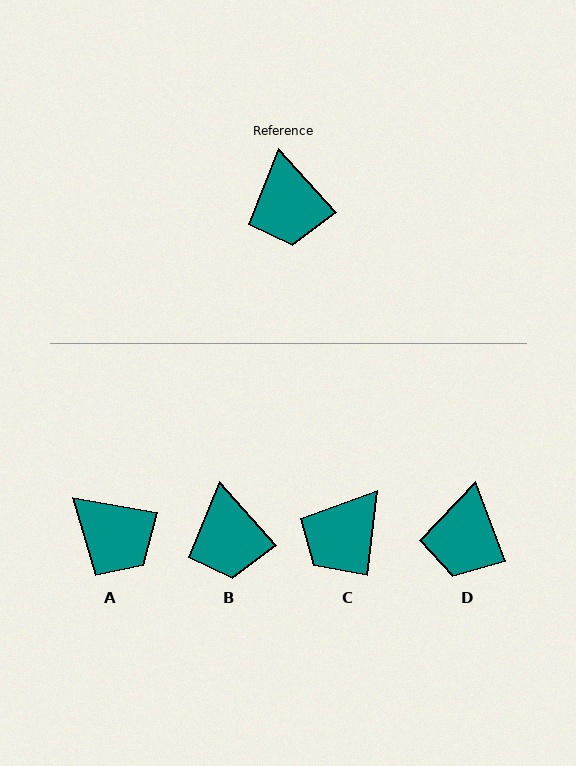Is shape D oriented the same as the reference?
No, it is off by about 21 degrees.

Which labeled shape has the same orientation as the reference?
B.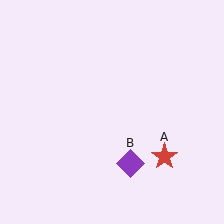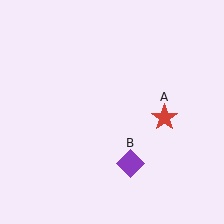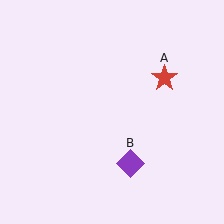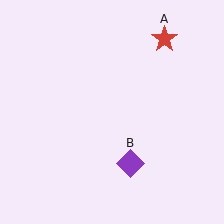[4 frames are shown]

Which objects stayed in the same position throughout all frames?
Purple diamond (object B) remained stationary.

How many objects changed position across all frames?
1 object changed position: red star (object A).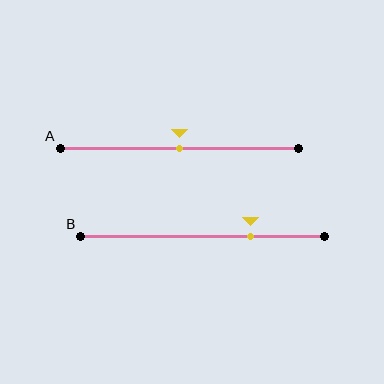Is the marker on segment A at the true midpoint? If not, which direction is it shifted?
Yes, the marker on segment A is at the true midpoint.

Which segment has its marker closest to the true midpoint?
Segment A has its marker closest to the true midpoint.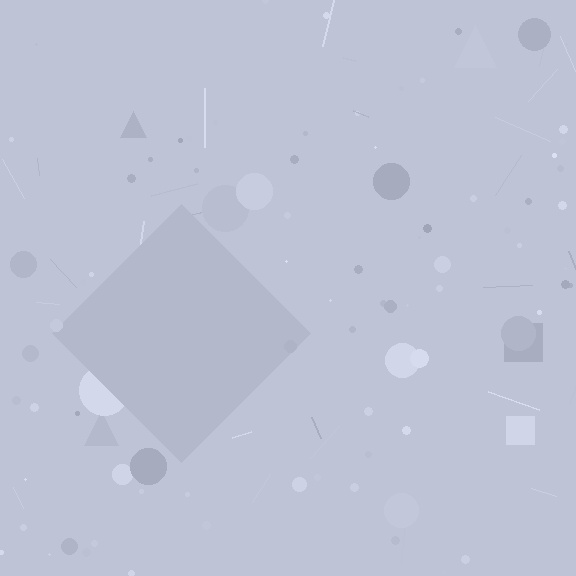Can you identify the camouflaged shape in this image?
The camouflaged shape is a diamond.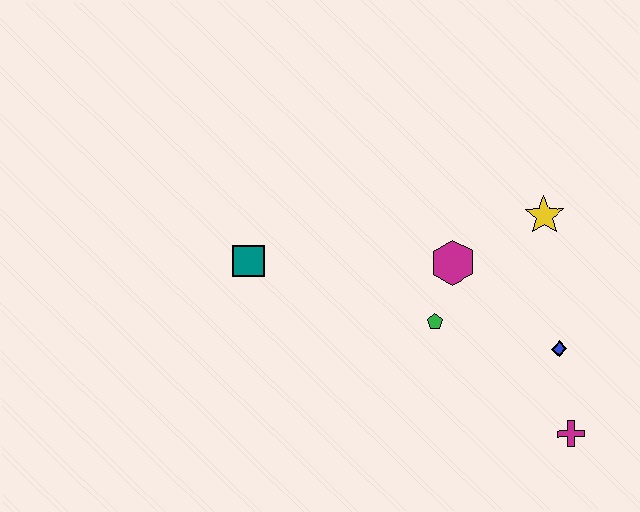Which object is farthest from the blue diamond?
The teal square is farthest from the blue diamond.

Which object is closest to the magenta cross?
The blue diamond is closest to the magenta cross.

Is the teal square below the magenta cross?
No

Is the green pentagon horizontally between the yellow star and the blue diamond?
No